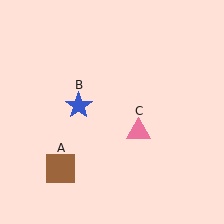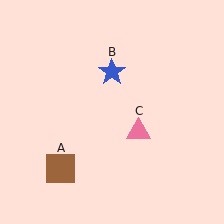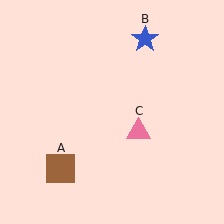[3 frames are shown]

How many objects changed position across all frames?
1 object changed position: blue star (object B).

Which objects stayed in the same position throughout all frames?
Brown square (object A) and pink triangle (object C) remained stationary.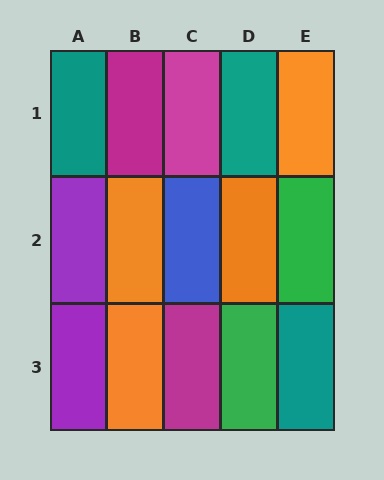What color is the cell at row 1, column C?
Magenta.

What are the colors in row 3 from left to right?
Purple, orange, magenta, green, teal.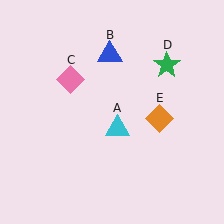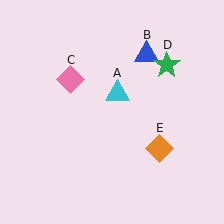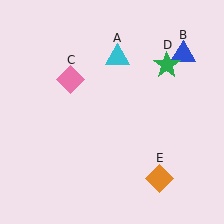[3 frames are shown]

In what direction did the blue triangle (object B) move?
The blue triangle (object B) moved right.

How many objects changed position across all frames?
3 objects changed position: cyan triangle (object A), blue triangle (object B), orange diamond (object E).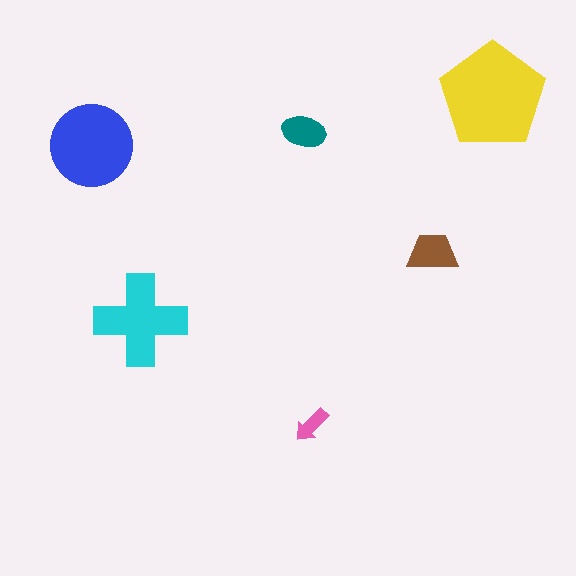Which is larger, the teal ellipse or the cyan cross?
The cyan cross.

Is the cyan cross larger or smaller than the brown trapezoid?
Larger.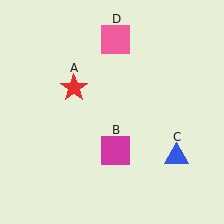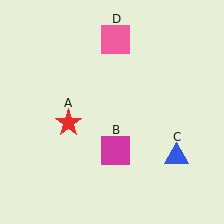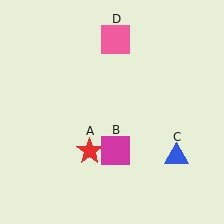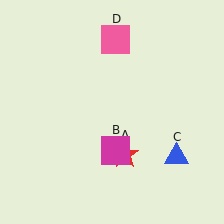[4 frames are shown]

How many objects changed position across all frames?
1 object changed position: red star (object A).